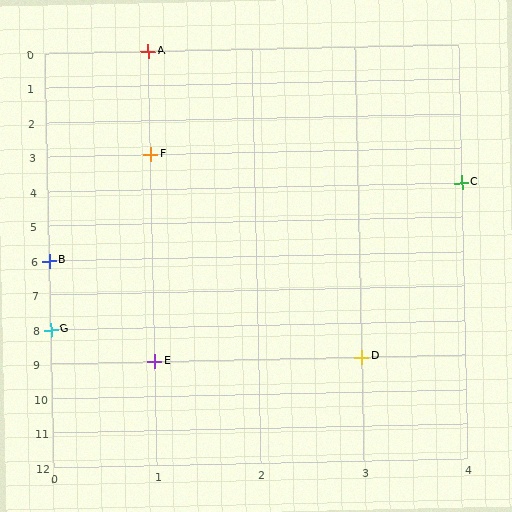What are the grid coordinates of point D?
Point D is at grid coordinates (3, 9).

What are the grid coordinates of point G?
Point G is at grid coordinates (0, 8).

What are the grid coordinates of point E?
Point E is at grid coordinates (1, 9).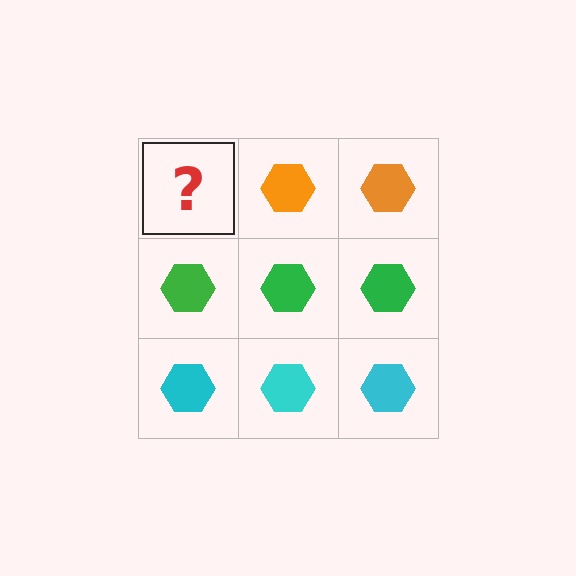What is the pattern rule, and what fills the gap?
The rule is that each row has a consistent color. The gap should be filled with an orange hexagon.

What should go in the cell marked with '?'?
The missing cell should contain an orange hexagon.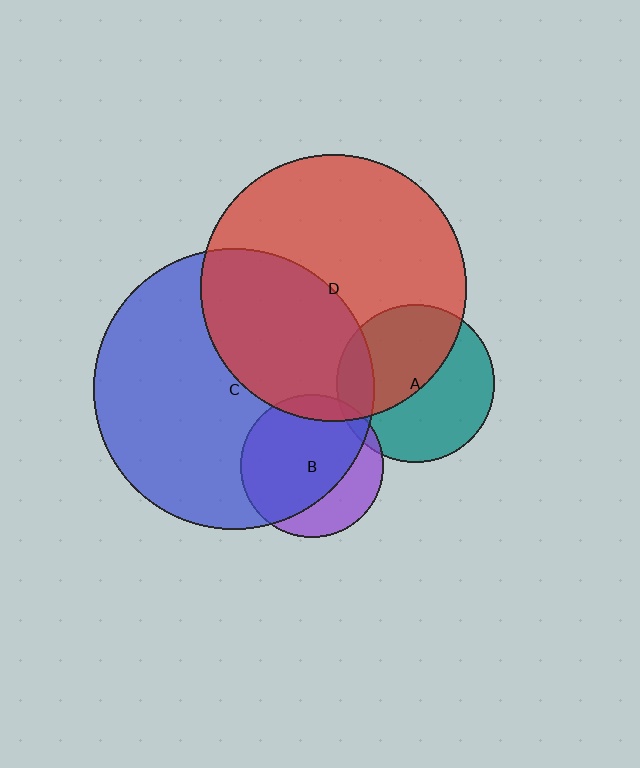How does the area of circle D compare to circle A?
Approximately 2.9 times.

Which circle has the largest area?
Circle C (blue).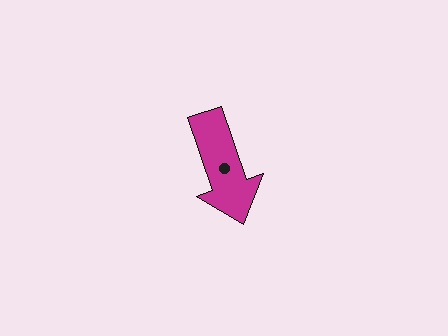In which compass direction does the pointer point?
South.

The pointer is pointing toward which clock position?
Roughly 5 o'clock.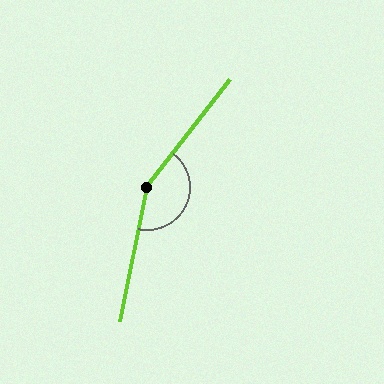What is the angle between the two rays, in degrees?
Approximately 154 degrees.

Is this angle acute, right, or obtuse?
It is obtuse.